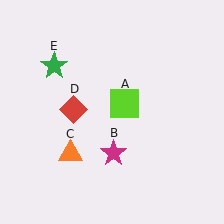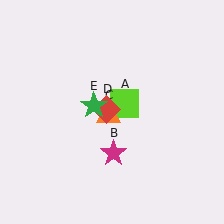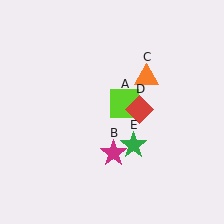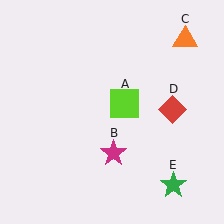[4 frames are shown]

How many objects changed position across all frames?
3 objects changed position: orange triangle (object C), red diamond (object D), green star (object E).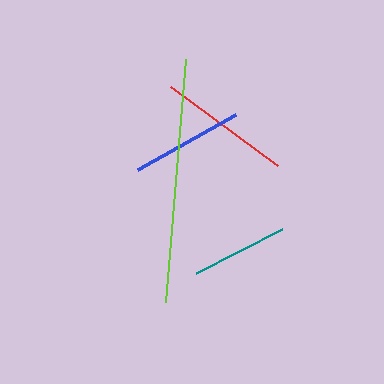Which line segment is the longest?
The lime line is the longest at approximately 243 pixels.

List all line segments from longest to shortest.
From longest to shortest: lime, red, blue, teal.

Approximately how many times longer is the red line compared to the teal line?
The red line is approximately 1.4 times the length of the teal line.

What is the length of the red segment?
The red segment is approximately 133 pixels long.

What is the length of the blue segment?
The blue segment is approximately 113 pixels long.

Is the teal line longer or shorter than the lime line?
The lime line is longer than the teal line.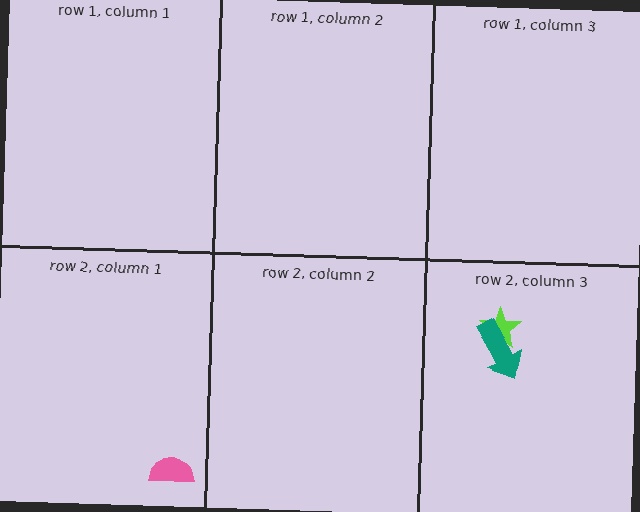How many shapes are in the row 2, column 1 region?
1.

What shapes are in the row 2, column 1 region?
The pink semicircle.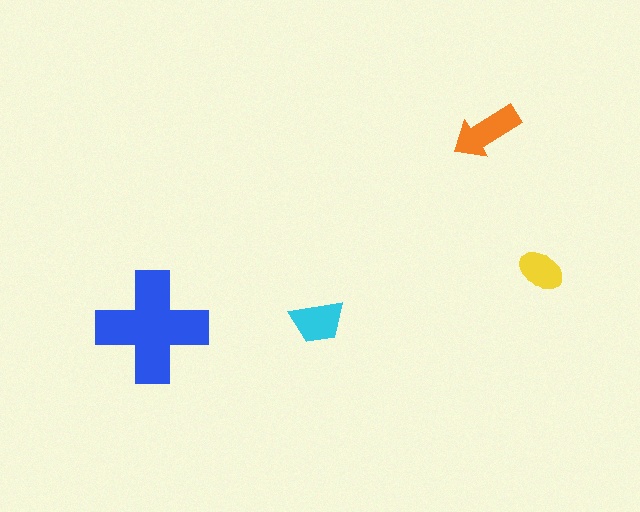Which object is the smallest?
The yellow ellipse.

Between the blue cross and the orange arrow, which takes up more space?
The blue cross.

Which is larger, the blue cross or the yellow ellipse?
The blue cross.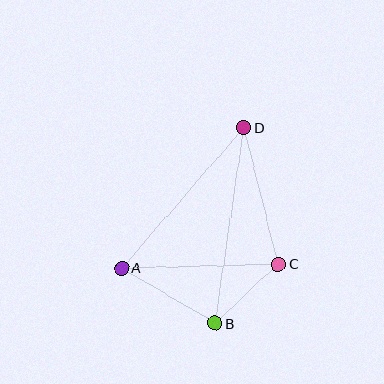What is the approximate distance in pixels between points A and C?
The distance between A and C is approximately 156 pixels.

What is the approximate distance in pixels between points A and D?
The distance between A and D is approximately 186 pixels.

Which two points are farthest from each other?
Points B and D are farthest from each other.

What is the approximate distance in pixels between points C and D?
The distance between C and D is approximately 141 pixels.